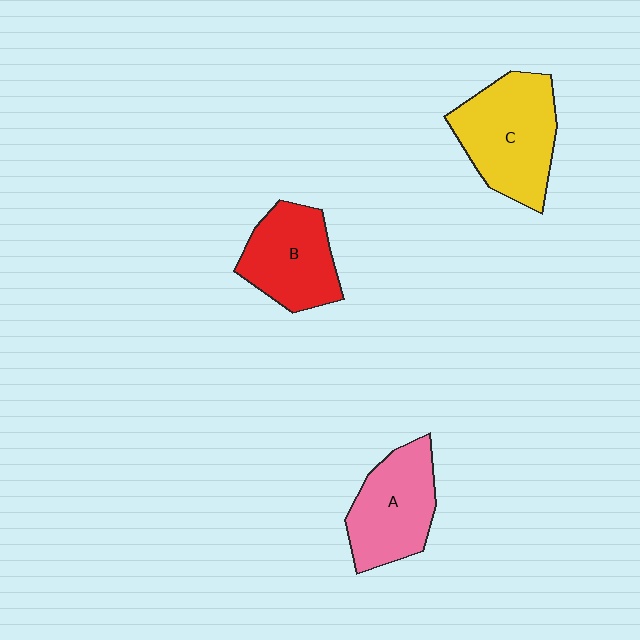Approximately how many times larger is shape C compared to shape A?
Approximately 1.2 times.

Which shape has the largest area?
Shape C (yellow).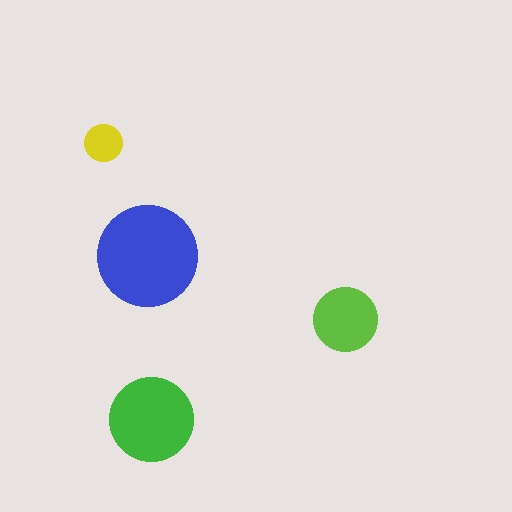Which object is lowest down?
The green circle is bottommost.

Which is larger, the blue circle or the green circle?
The blue one.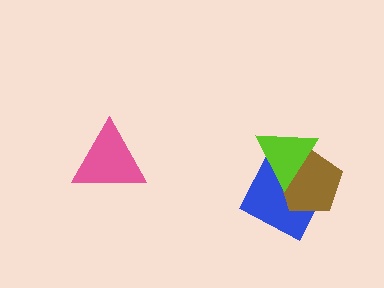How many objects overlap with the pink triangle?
0 objects overlap with the pink triangle.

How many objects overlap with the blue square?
2 objects overlap with the blue square.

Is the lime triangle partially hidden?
No, no other shape covers it.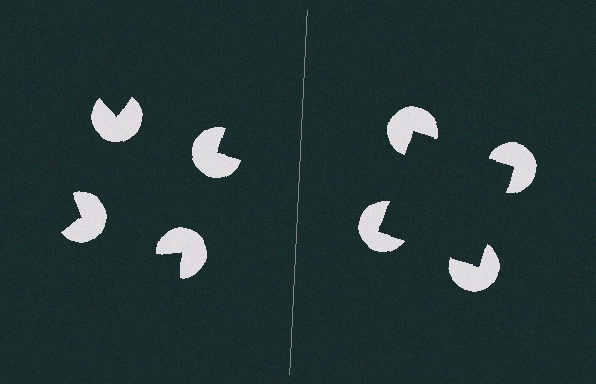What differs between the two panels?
The pac-man discs are positioned identically on both sides; only the wedge orientations differ. On the right they align to a square; on the left they are misaligned.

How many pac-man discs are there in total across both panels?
8 — 4 on each side.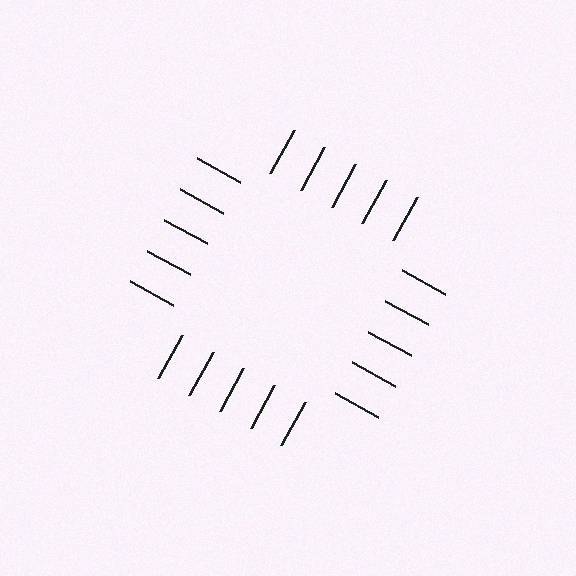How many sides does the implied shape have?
4 sides — the line-ends trace a square.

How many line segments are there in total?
20 — 5 along each of the 4 edges.